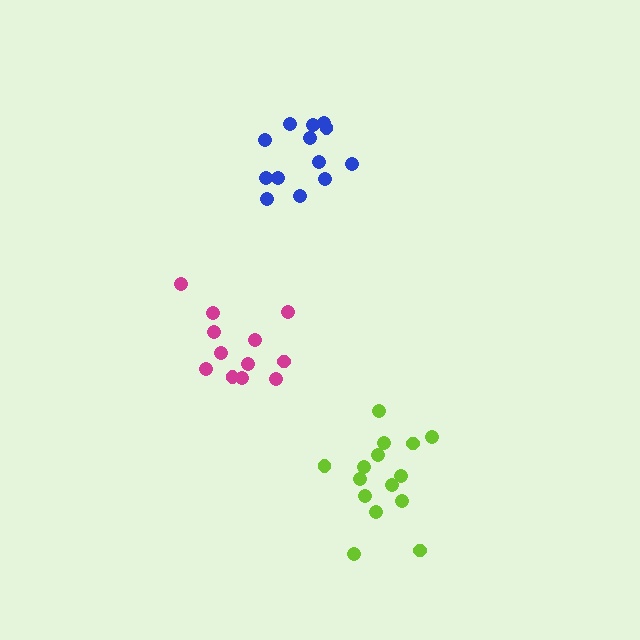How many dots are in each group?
Group 1: 12 dots, Group 2: 13 dots, Group 3: 15 dots (40 total).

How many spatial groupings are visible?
There are 3 spatial groupings.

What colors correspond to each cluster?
The clusters are colored: magenta, blue, lime.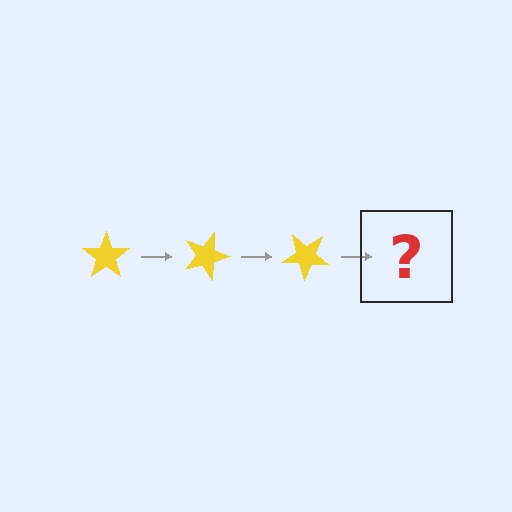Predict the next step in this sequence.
The next step is a yellow star rotated 60 degrees.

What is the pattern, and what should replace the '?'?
The pattern is that the star rotates 20 degrees each step. The '?' should be a yellow star rotated 60 degrees.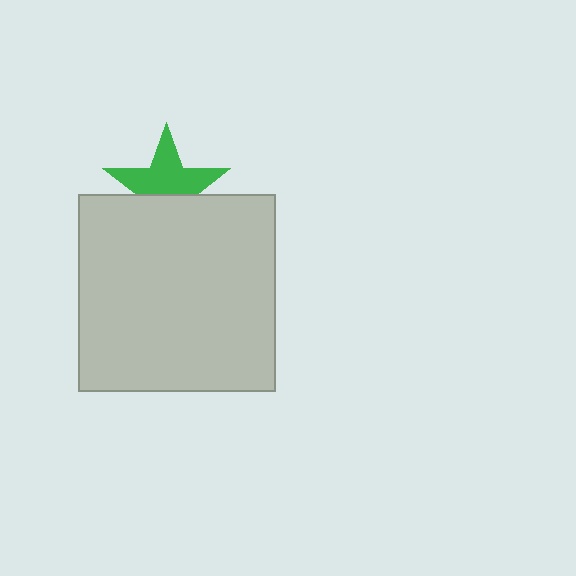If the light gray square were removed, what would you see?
You would see the complete green star.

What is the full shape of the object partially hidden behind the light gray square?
The partially hidden object is a green star.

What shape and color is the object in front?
The object in front is a light gray square.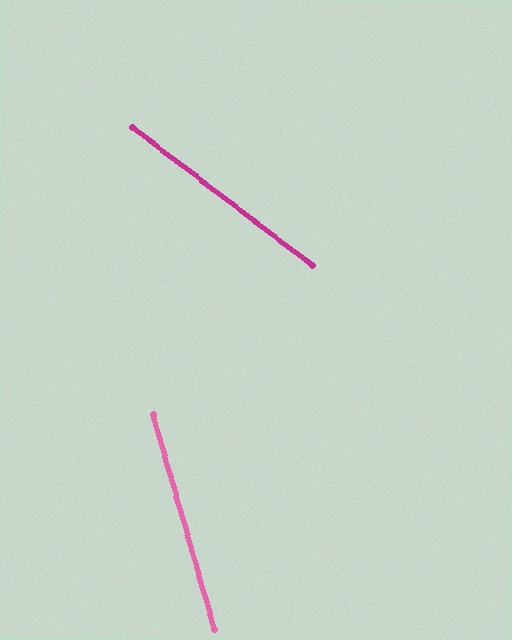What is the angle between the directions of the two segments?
Approximately 37 degrees.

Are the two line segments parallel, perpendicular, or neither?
Neither parallel nor perpendicular — they differ by about 37°.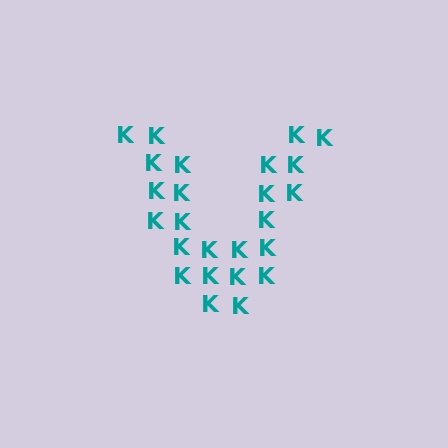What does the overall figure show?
The overall figure shows the letter V.